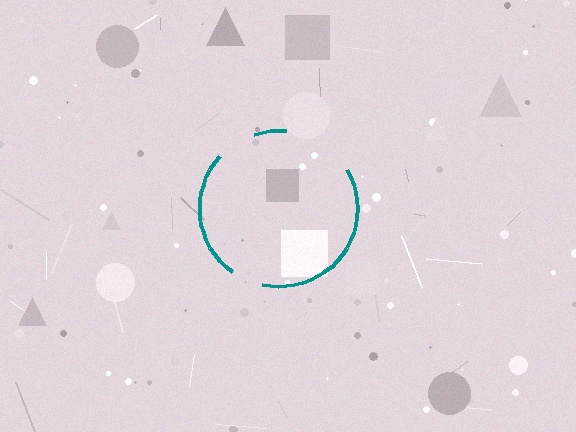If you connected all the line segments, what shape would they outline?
They would outline a circle.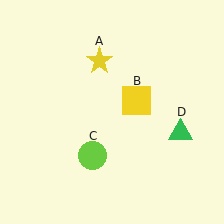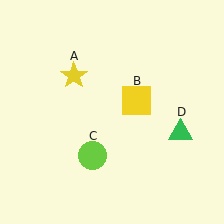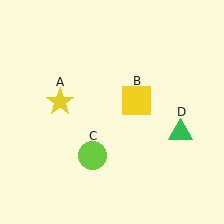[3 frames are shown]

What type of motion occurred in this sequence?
The yellow star (object A) rotated counterclockwise around the center of the scene.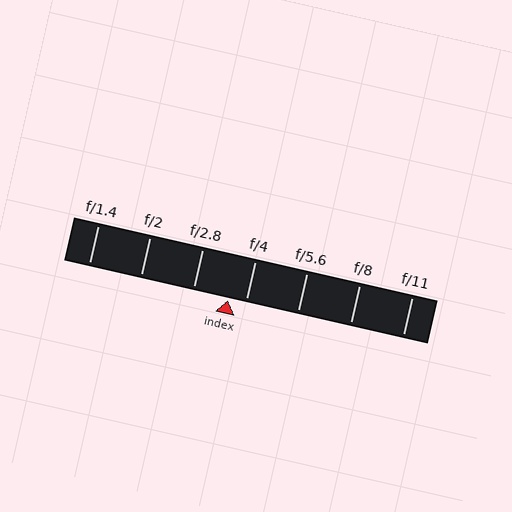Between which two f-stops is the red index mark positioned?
The index mark is between f/2.8 and f/4.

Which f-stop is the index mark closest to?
The index mark is closest to f/4.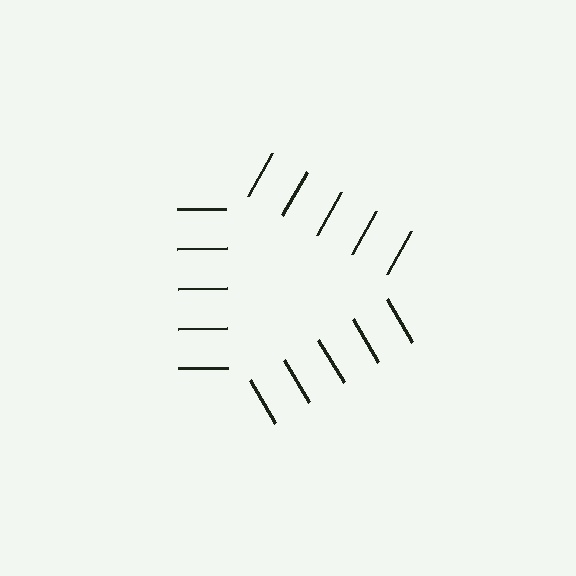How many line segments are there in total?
15 — 5 along each of the 3 edges.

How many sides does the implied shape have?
3 sides — the line-ends trace a triangle.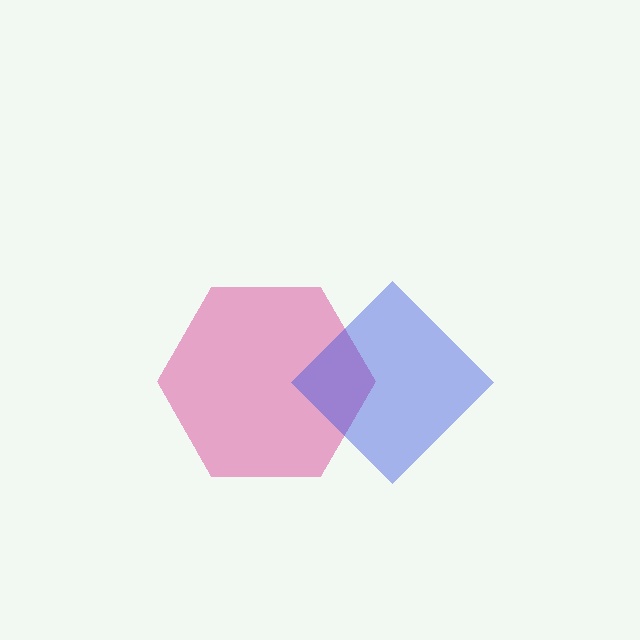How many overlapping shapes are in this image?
There are 2 overlapping shapes in the image.